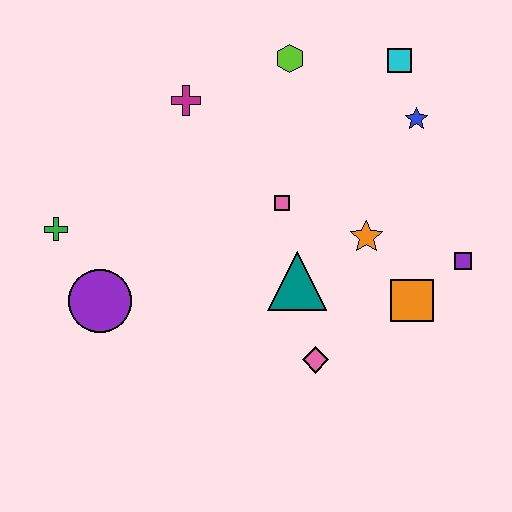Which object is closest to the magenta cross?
The lime hexagon is closest to the magenta cross.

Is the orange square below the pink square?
Yes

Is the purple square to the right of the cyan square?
Yes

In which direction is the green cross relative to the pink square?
The green cross is to the left of the pink square.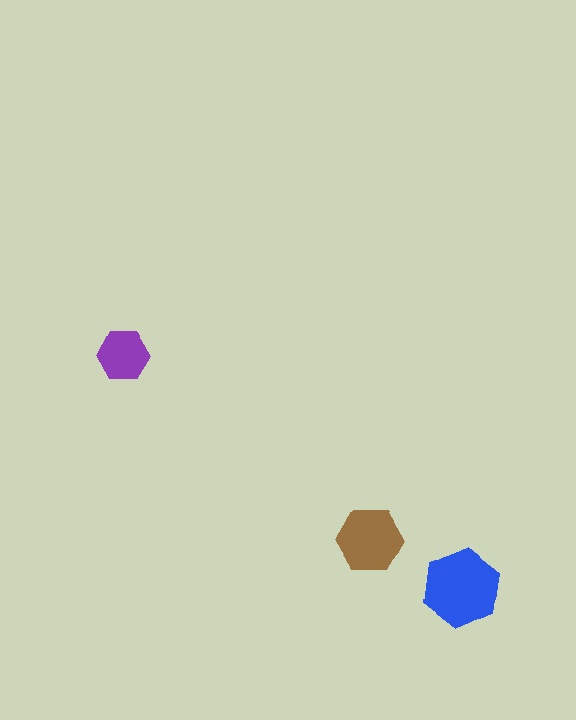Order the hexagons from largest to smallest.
the blue one, the brown one, the purple one.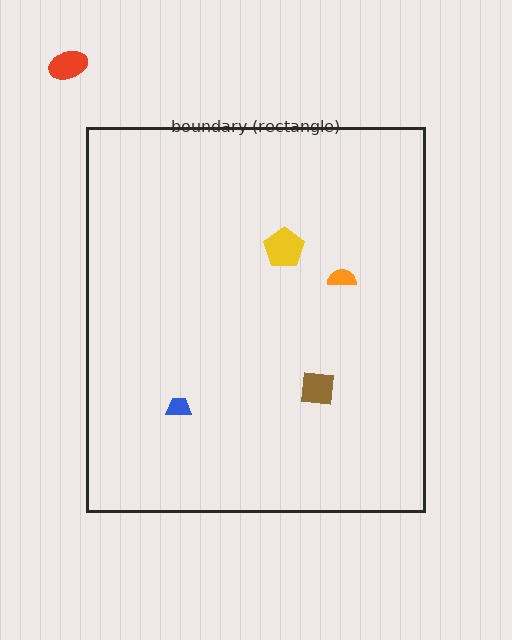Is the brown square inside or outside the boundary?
Inside.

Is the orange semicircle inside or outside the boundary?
Inside.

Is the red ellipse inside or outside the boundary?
Outside.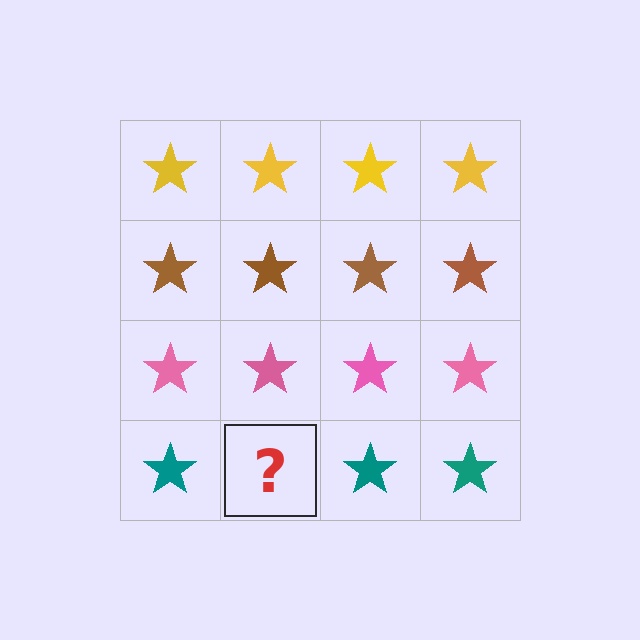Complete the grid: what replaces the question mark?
The question mark should be replaced with a teal star.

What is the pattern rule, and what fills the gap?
The rule is that each row has a consistent color. The gap should be filled with a teal star.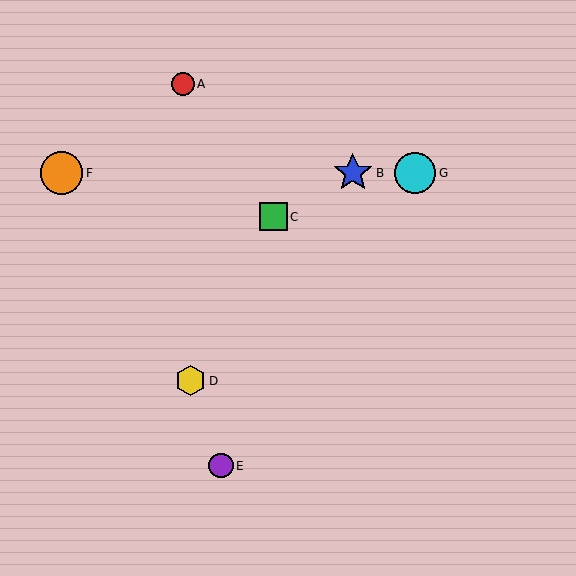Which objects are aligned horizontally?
Objects B, F, G are aligned horizontally.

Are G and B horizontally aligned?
Yes, both are at y≈173.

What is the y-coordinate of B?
Object B is at y≈173.